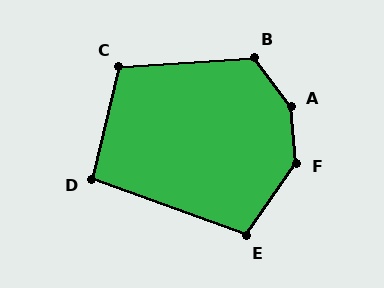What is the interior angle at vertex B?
Approximately 124 degrees (obtuse).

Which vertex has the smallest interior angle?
D, at approximately 96 degrees.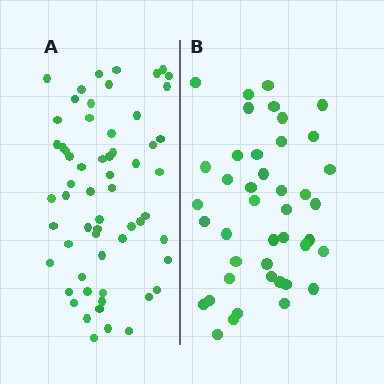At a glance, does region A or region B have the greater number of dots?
Region A (the left region) has more dots.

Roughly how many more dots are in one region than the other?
Region A has approximately 20 more dots than region B.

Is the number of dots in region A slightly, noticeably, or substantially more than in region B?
Region A has noticeably more, but not dramatically so. The ratio is roughly 1.4 to 1.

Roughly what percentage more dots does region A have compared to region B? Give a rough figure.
About 45% more.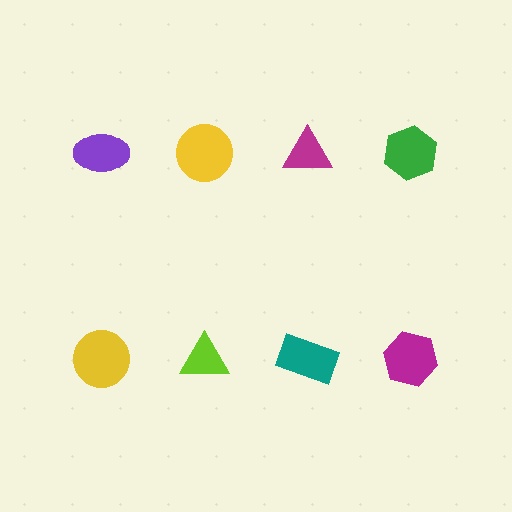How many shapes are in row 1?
4 shapes.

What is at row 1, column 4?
A green hexagon.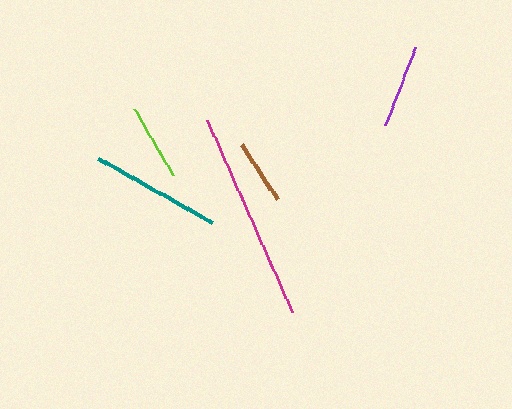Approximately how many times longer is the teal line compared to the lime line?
The teal line is approximately 1.7 times the length of the lime line.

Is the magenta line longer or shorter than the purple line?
The magenta line is longer than the purple line.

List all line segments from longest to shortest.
From longest to shortest: magenta, teal, purple, lime, brown.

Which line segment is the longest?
The magenta line is the longest at approximately 210 pixels.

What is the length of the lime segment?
The lime segment is approximately 76 pixels long.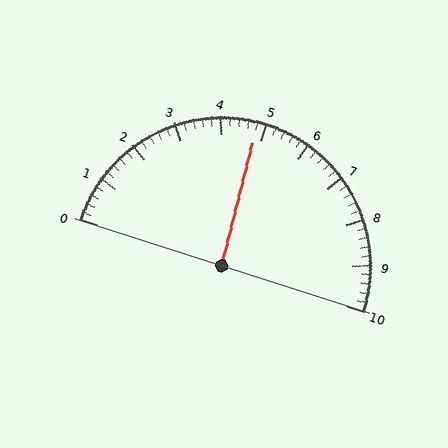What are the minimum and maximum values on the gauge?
The gauge ranges from 0 to 10.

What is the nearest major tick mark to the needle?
The nearest major tick mark is 5.